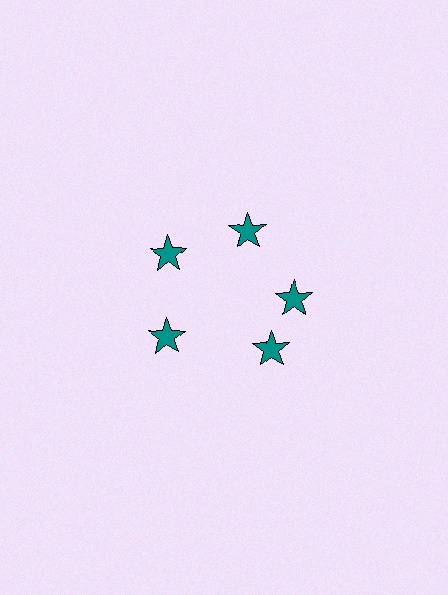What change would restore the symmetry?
The symmetry would be restored by rotating it back into even spacing with its neighbors so that all 5 stars sit at equal angles and equal distance from the center.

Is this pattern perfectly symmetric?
No. The 5 teal stars are arranged in a ring, but one element near the 5 o'clock position is rotated out of alignment along the ring, breaking the 5-fold rotational symmetry.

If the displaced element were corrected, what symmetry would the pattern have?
It would have 5-fold rotational symmetry — the pattern would map onto itself every 72 degrees.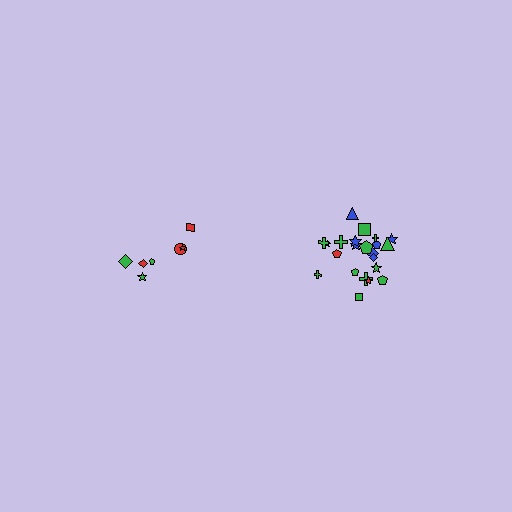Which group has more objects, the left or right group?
The right group.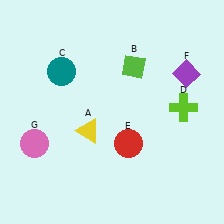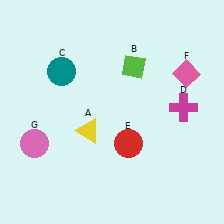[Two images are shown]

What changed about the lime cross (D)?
In Image 1, D is lime. In Image 2, it changed to magenta.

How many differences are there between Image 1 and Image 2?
There are 2 differences between the two images.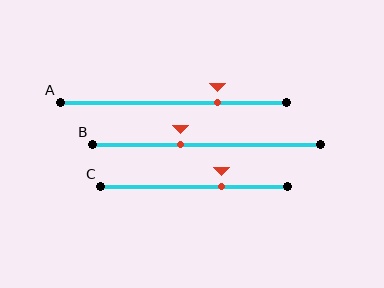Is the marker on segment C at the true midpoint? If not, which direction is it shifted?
No, the marker on segment C is shifted to the right by about 15% of the segment length.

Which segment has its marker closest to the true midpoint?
Segment B has its marker closest to the true midpoint.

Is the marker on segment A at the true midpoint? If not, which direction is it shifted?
No, the marker on segment A is shifted to the right by about 20% of the segment length.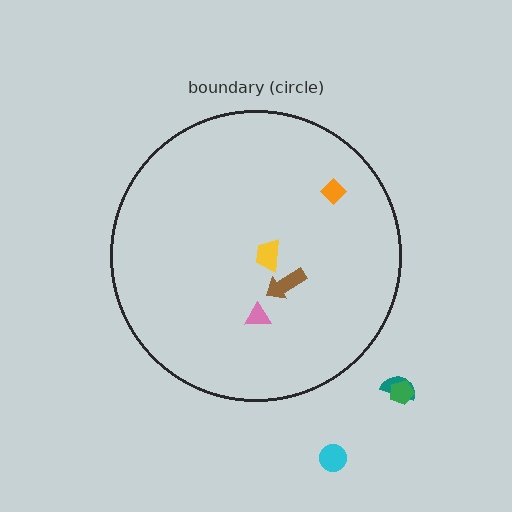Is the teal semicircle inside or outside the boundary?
Outside.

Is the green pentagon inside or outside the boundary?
Outside.